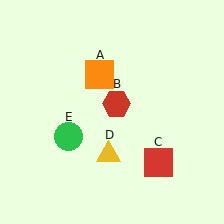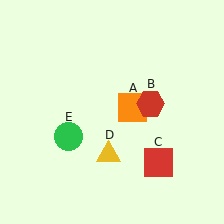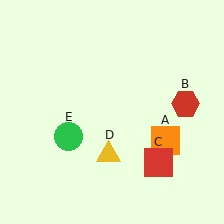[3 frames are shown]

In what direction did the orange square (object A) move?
The orange square (object A) moved down and to the right.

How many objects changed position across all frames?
2 objects changed position: orange square (object A), red hexagon (object B).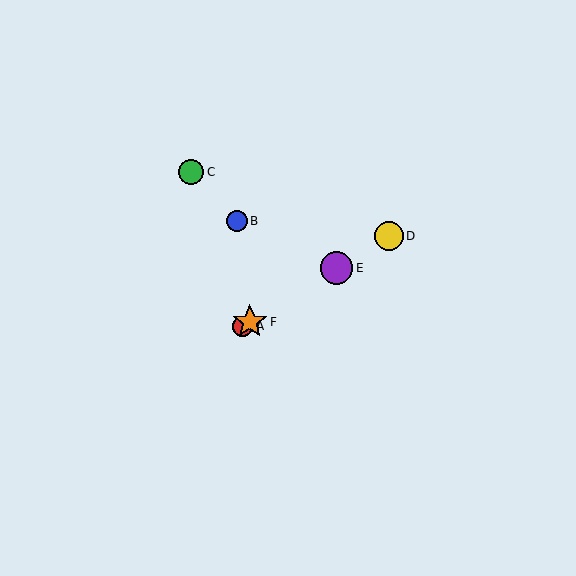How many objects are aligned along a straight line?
4 objects (A, D, E, F) are aligned along a straight line.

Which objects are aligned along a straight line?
Objects A, D, E, F are aligned along a straight line.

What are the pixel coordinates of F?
Object F is at (250, 322).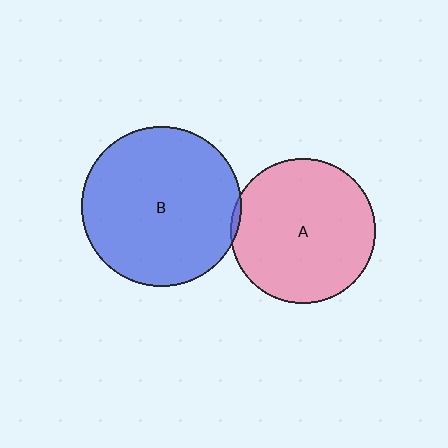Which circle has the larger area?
Circle B (blue).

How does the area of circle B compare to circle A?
Approximately 1.2 times.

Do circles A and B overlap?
Yes.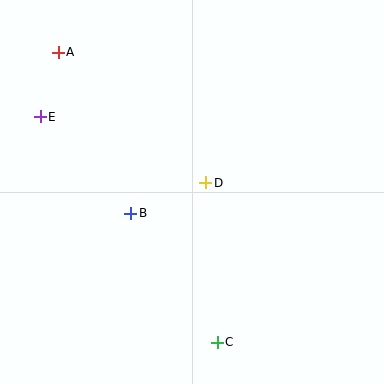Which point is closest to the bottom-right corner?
Point C is closest to the bottom-right corner.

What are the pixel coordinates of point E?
Point E is at (40, 117).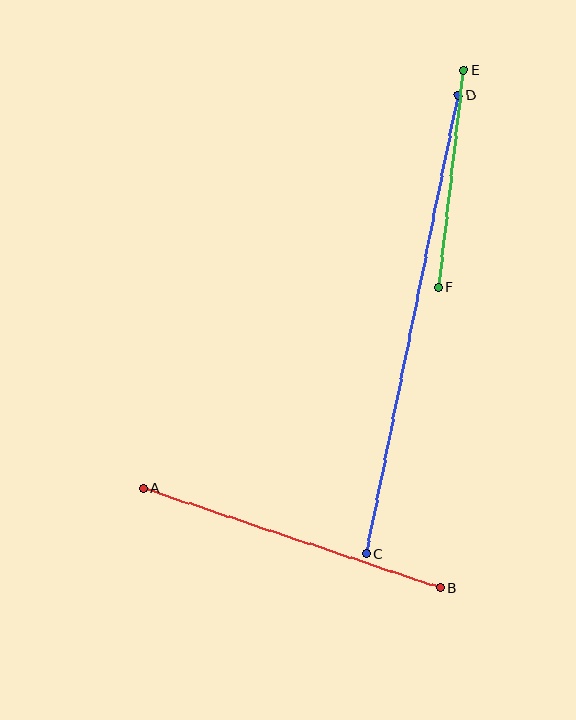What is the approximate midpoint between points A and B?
The midpoint is at approximately (292, 538) pixels.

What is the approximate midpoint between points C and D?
The midpoint is at approximately (412, 325) pixels.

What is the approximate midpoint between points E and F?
The midpoint is at approximately (451, 179) pixels.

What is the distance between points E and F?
The distance is approximately 219 pixels.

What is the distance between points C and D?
The distance is approximately 467 pixels.